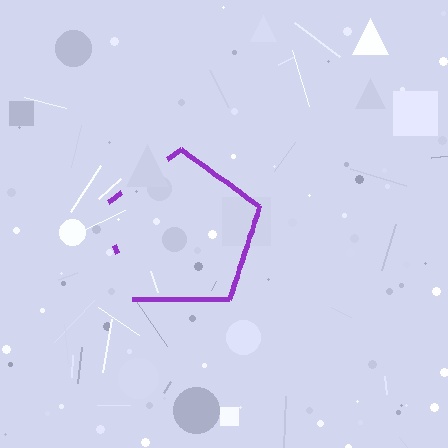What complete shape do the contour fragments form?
The contour fragments form a pentagon.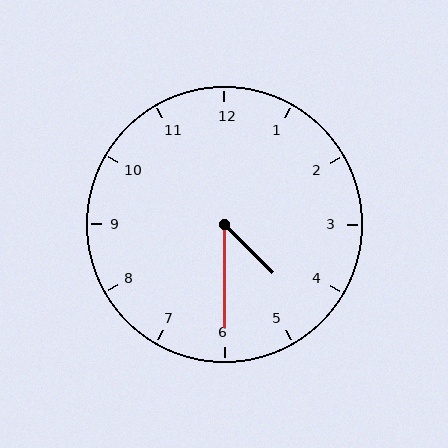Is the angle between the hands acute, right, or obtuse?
It is acute.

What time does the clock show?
4:30.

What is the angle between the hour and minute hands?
Approximately 45 degrees.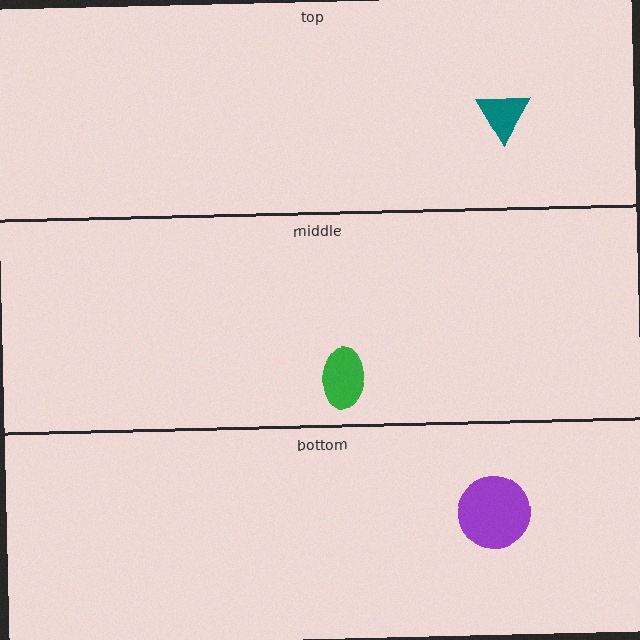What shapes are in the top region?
The teal triangle.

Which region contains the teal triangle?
The top region.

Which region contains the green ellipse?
The middle region.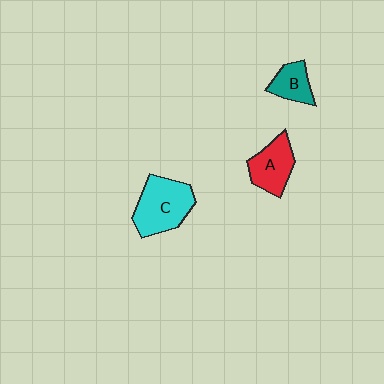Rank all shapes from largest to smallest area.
From largest to smallest: C (cyan), A (red), B (teal).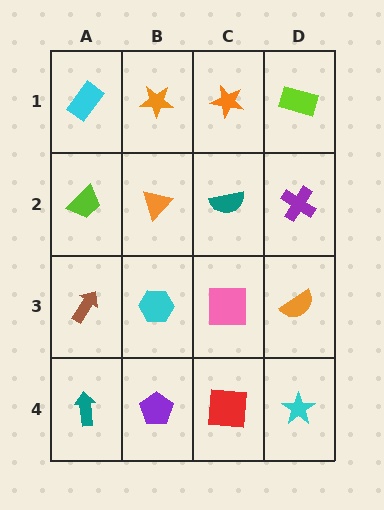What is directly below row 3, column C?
A red square.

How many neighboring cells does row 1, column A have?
2.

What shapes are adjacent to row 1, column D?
A purple cross (row 2, column D), an orange star (row 1, column C).